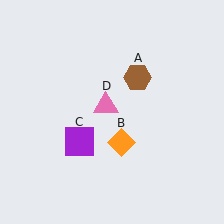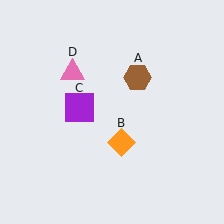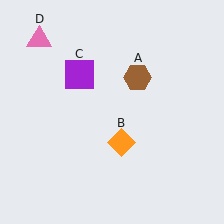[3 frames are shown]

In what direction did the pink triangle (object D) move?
The pink triangle (object D) moved up and to the left.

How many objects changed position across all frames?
2 objects changed position: purple square (object C), pink triangle (object D).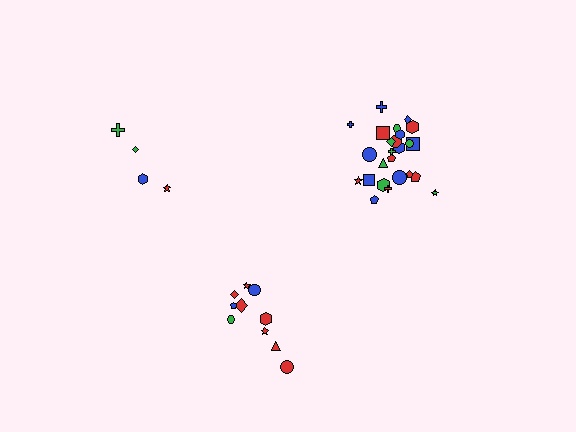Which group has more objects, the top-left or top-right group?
The top-right group.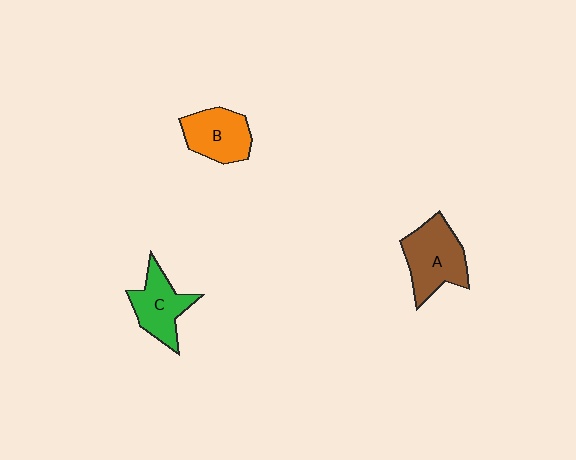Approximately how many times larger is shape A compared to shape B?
Approximately 1.2 times.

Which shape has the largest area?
Shape A (brown).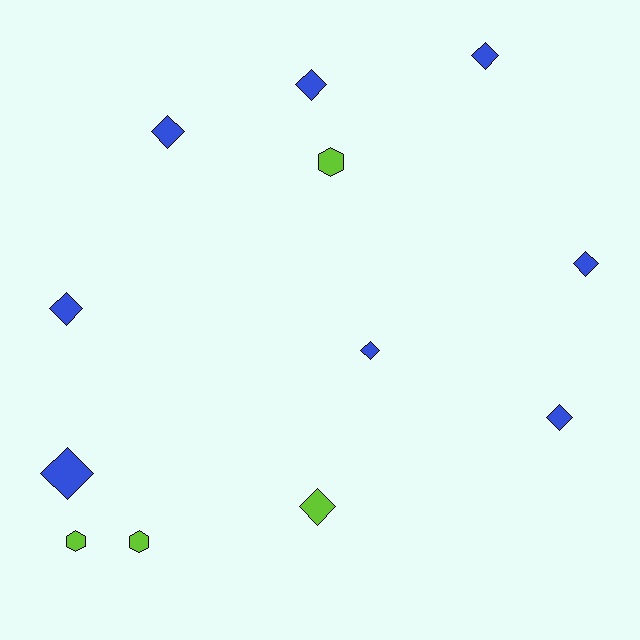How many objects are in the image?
There are 12 objects.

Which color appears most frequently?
Blue, with 8 objects.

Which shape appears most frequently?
Diamond, with 9 objects.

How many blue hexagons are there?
There are no blue hexagons.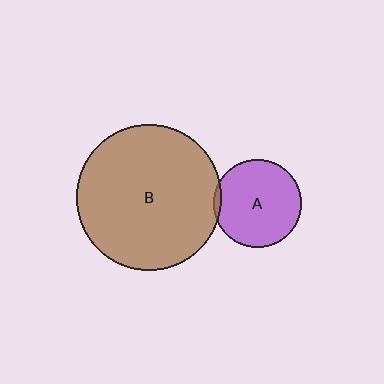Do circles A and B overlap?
Yes.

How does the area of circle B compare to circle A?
Approximately 2.7 times.